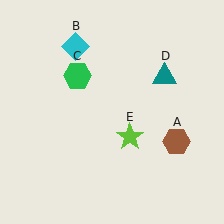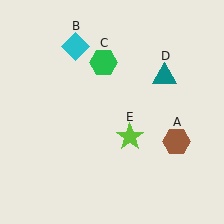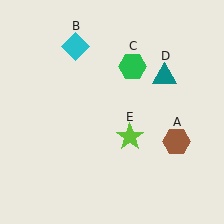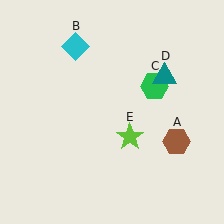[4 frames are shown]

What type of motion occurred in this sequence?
The green hexagon (object C) rotated clockwise around the center of the scene.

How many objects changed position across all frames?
1 object changed position: green hexagon (object C).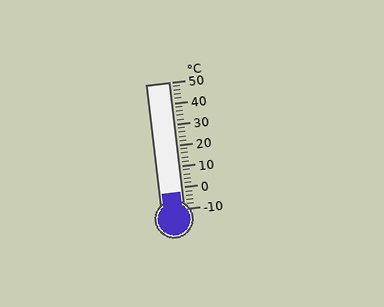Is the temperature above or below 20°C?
The temperature is below 20°C.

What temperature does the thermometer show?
The thermometer shows approximately -2°C.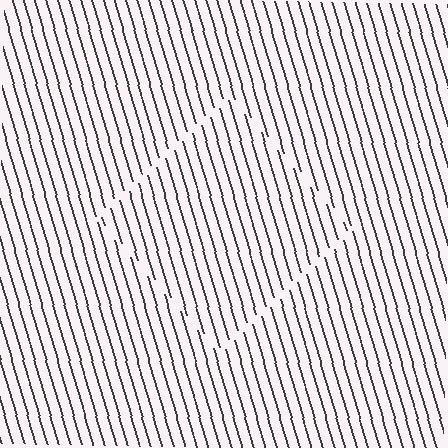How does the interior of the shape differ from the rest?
The interior of the shape contains the same grating, shifted by half a period — the contour is defined by the phase discontinuity where line-ends from the inner and outer gratings abut.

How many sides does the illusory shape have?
4 sides — the line-ends trace a square.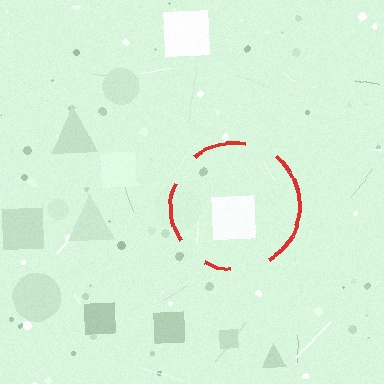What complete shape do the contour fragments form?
The contour fragments form a circle.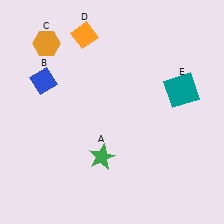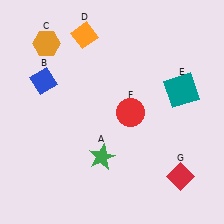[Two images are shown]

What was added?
A red circle (F), a red diamond (G) were added in Image 2.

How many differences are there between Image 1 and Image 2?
There are 2 differences between the two images.